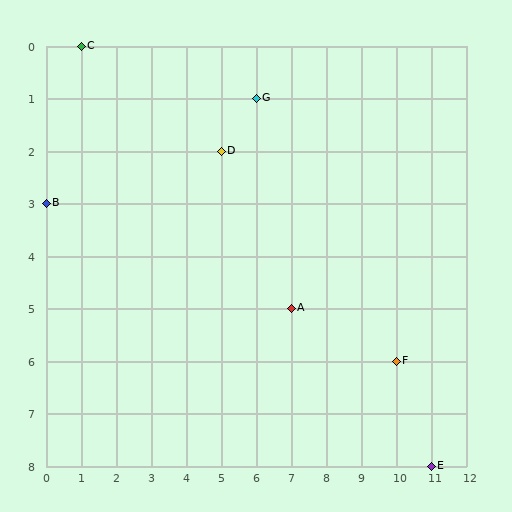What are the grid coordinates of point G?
Point G is at grid coordinates (6, 1).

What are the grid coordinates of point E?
Point E is at grid coordinates (11, 8).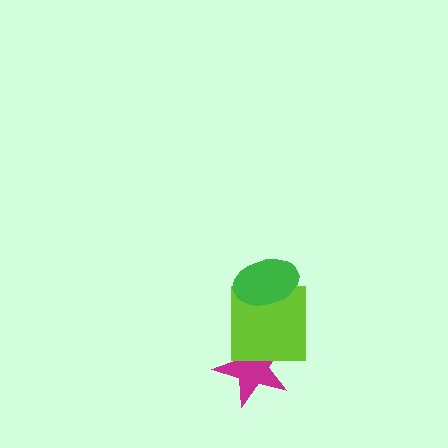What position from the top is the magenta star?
The magenta star is 3rd from the top.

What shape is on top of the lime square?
The green ellipse is on top of the lime square.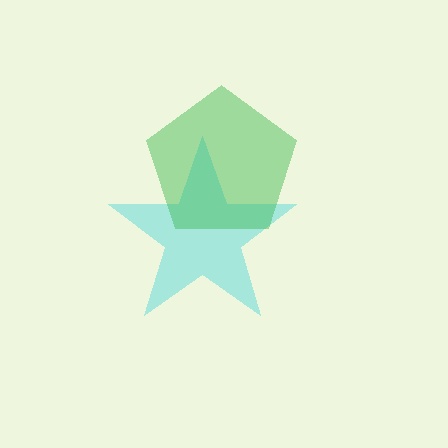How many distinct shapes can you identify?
There are 2 distinct shapes: a cyan star, a green pentagon.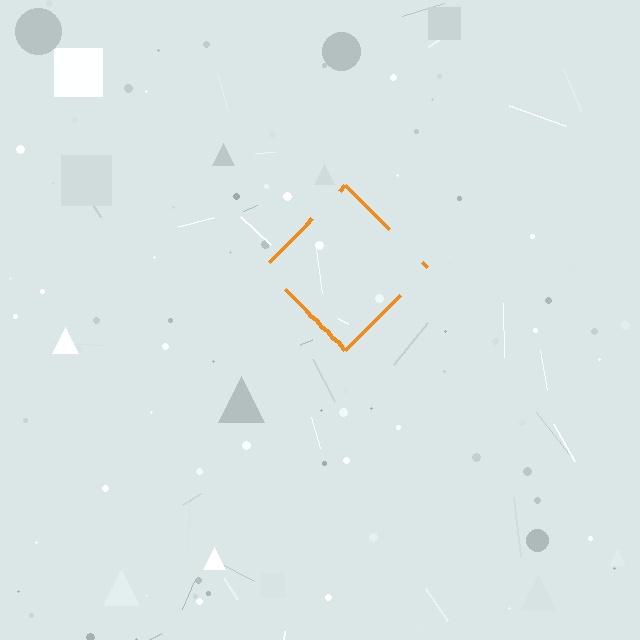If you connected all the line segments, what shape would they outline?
They would outline a diamond.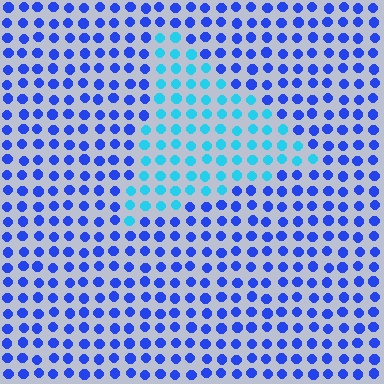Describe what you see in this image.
The image is filled with small blue elements in a uniform arrangement. A triangle-shaped region is visible where the elements are tinted to a slightly different hue, forming a subtle color boundary.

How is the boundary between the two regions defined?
The boundary is defined purely by a slight shift in hue (about 42 degrees). Spacing, size, and orientation are identical on both sides.